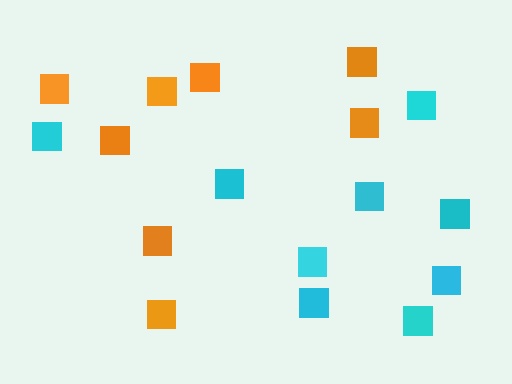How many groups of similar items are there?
There are 2 groups: one group of orange squares (8) and one group of cyan squares (9).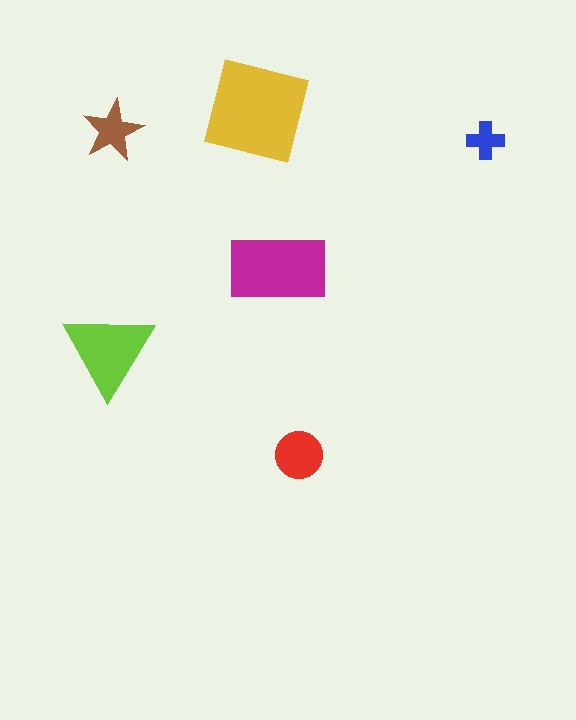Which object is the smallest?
The blue cross.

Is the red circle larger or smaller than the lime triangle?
Smaller.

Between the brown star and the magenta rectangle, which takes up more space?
The magenta rectangle.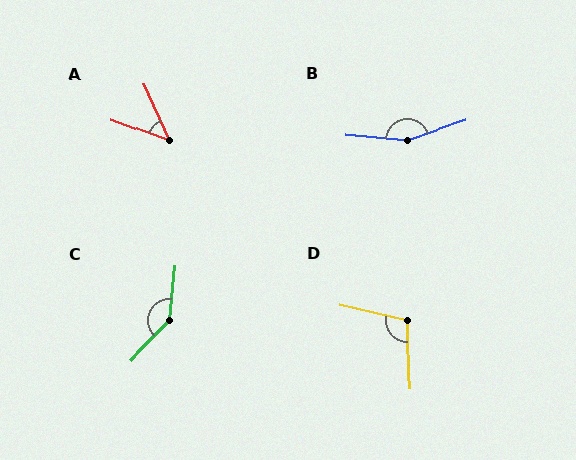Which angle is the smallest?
A, at approximately 45 degrees.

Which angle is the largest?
B, at approximately 156 degrees.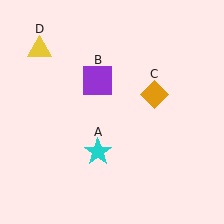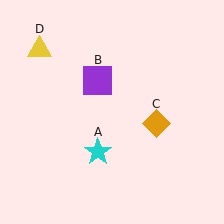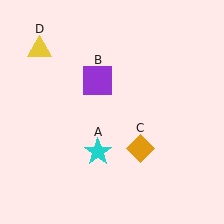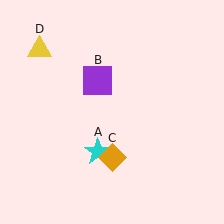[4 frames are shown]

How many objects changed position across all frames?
1 object changed position: orange diamond (object C).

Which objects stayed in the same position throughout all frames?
Cyan star (object A) and purple square (object B) and yellow triangle (object D) remained stationary.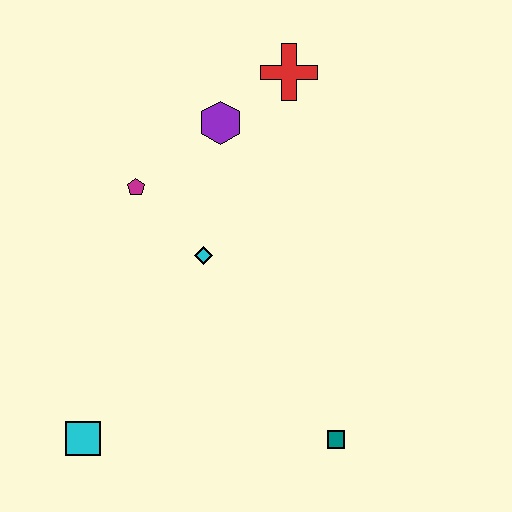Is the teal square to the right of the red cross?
Yes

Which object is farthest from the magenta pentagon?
The teal square is farthest from the magenta pentagon.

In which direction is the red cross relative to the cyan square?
The red cross is above the cyan square.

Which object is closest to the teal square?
The cyan diamond is closest to the teal square.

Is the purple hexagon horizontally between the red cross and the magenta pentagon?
Yes